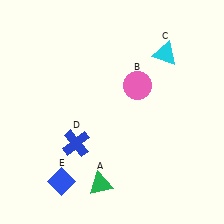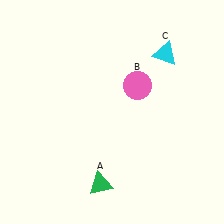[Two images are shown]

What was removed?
The blue cross (D), the blue diamond (E) were removed in Image 2.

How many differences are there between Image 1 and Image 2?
There are 2 differences between the two images.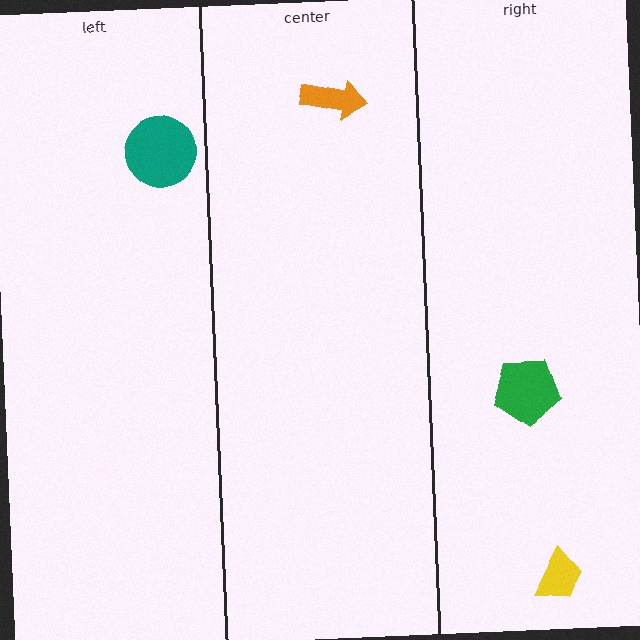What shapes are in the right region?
The yellow trapezoid, the green pentagon.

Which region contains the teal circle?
The left region.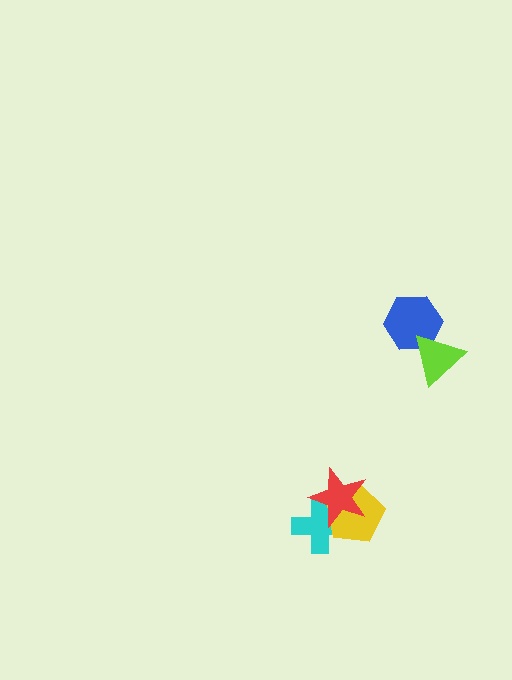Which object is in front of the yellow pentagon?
The red star is in front of the yellow pentagon.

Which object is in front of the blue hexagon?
The lime triangle is in front of the blue hexagon.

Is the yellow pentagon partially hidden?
Yes, it is partially covered by another shape.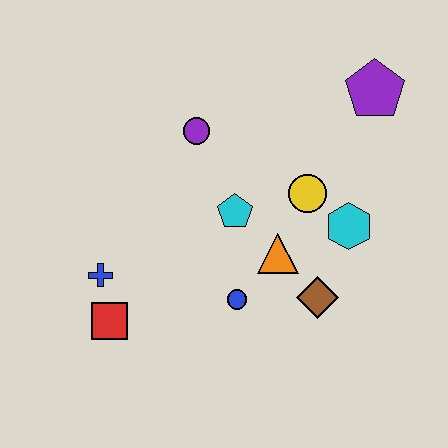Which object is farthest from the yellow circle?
The red square is farthest from the yellow circle.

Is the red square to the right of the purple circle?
No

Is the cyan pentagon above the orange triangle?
Yes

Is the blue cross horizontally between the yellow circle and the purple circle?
No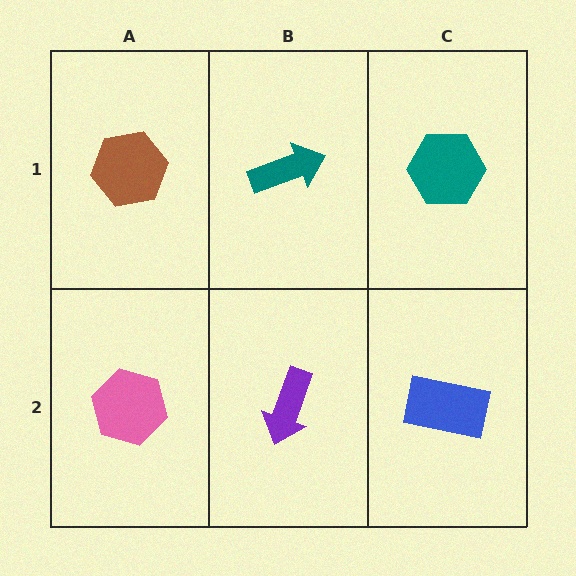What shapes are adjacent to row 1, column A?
A pink hexagon (row 2, column A), a teal arrow (row 1, column B).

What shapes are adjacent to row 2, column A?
A brown hexagon (row 1, column A), a purple arrow (row 2, column B).